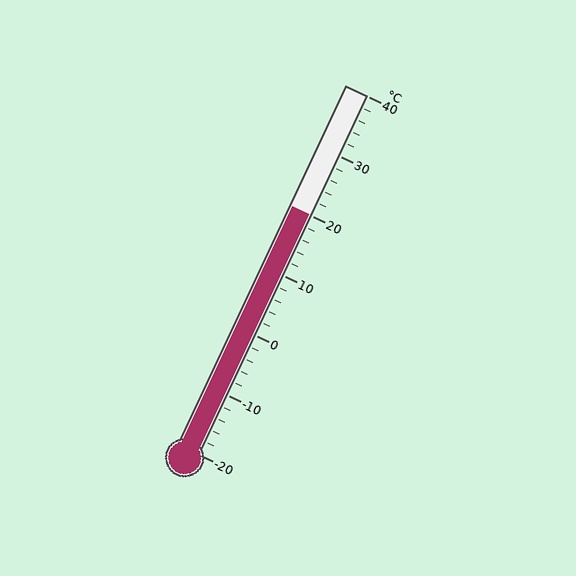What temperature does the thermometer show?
The thermometer shows approximately 20°C.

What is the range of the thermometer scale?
The thermometer scale ranges from -20°C to 40°C.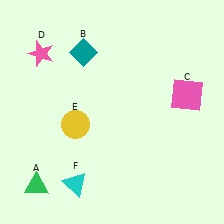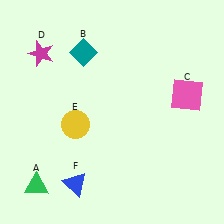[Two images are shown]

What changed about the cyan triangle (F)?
In Image 1, F is cyan. In Image 2, it changed to blue.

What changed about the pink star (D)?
In Image 1, D is pink. In Image 2, it changed to magenta.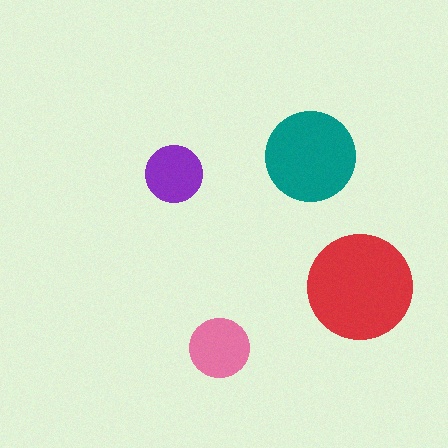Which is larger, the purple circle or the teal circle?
The teal one.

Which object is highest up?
The teal circle is topmost.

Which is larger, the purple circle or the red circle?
The red one.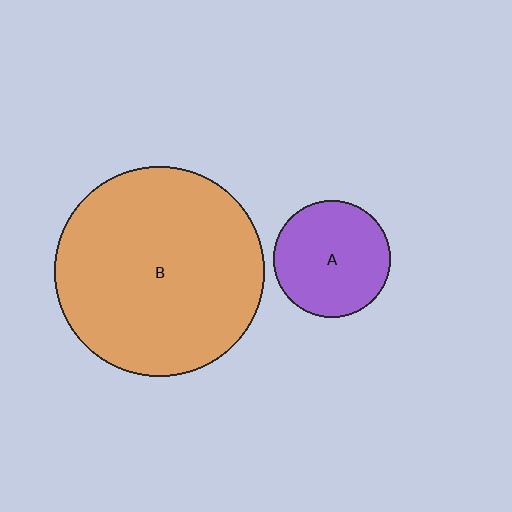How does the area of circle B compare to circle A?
Approximately 3.2 times.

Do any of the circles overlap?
No, none of the circles overlap.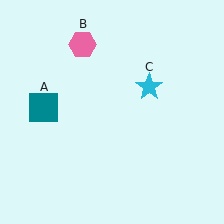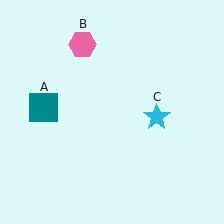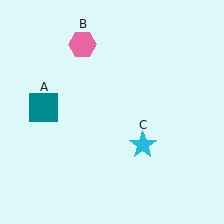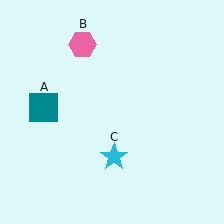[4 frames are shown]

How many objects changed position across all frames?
1 object changed position: cyan star (object C).